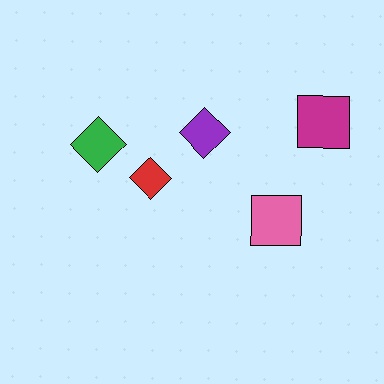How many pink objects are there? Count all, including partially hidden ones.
There is 1 pink object.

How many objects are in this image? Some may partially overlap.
There are 5 objects.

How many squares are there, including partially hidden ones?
There are 2 squares.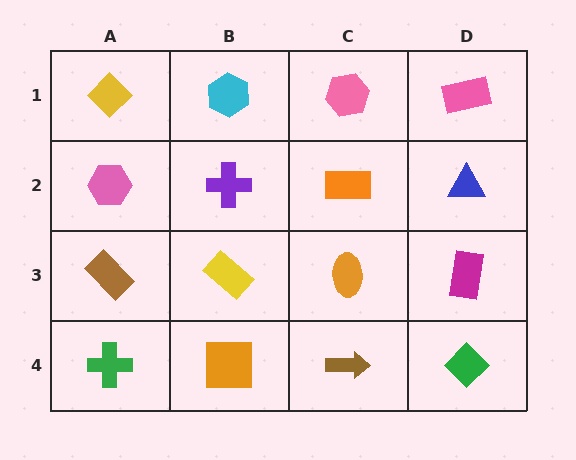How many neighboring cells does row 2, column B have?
4.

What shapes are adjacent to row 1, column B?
A purple cross (row 2, column B), a yellow diamond (row 1, column A), a pink hexagon (row 1, column C).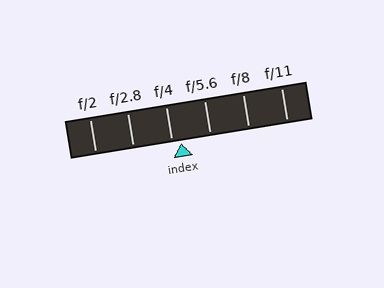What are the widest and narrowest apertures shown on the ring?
The widest aperture shown is f/2 and the narrowest is f/11.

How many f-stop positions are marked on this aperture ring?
There are 6 f-stop positions marked.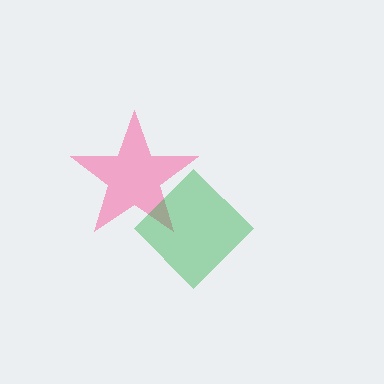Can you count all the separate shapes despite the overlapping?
Yes, there are 2 separate shapes.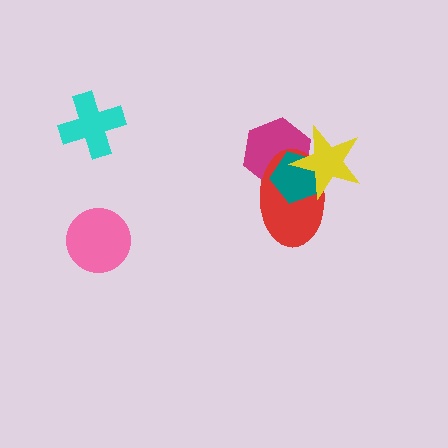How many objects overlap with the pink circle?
0 objects overlap with the pink circle.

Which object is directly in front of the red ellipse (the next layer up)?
The teal pentagon is directly in front of the red ellipse.